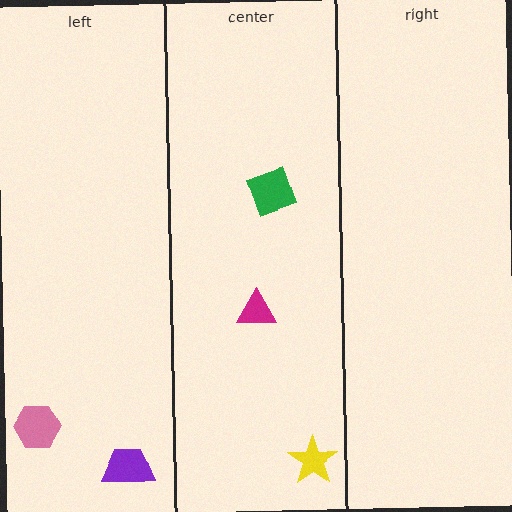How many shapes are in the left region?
2.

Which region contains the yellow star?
The center region.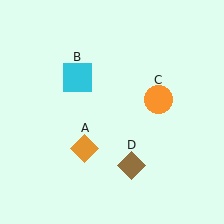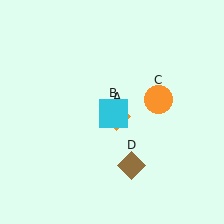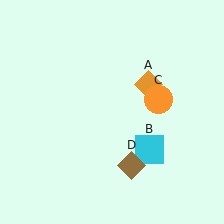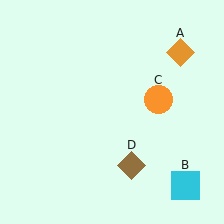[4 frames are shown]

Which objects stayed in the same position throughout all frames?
Orange circle (object C) and brown diamond (object D) remained stationary.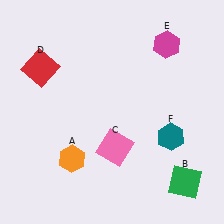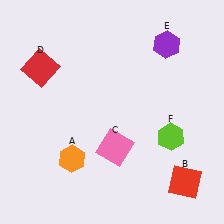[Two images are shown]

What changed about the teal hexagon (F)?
In Image 1, F is teal. In Image 2, it changed to lime.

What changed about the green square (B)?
In Image 1, B is green. In Image 2, it changed to red.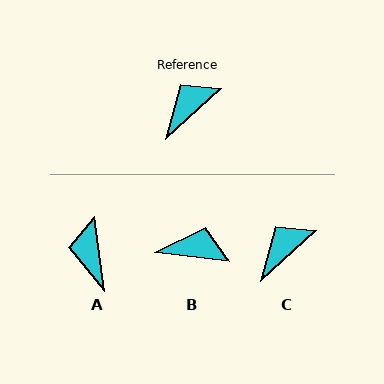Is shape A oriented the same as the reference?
No, it is off by about 55 degrees.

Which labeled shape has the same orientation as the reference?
C.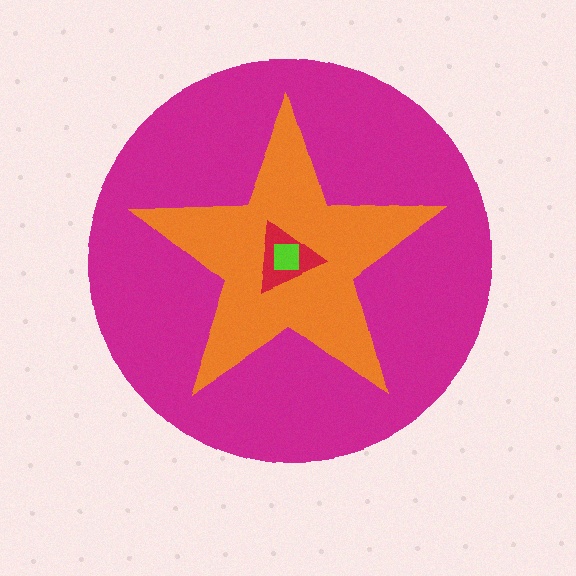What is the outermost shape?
The magenta circle.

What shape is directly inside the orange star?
The red triangle.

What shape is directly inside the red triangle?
The lime square.